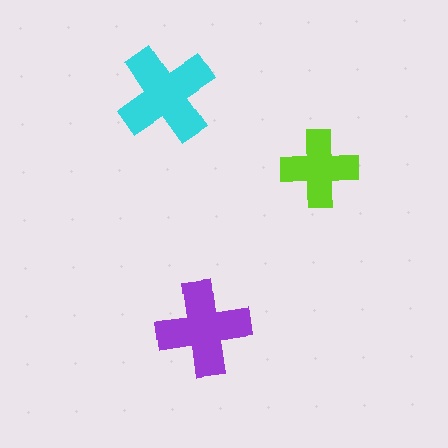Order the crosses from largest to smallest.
the cyan one, the purple one, the lime one.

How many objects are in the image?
There are 3 objects in the image.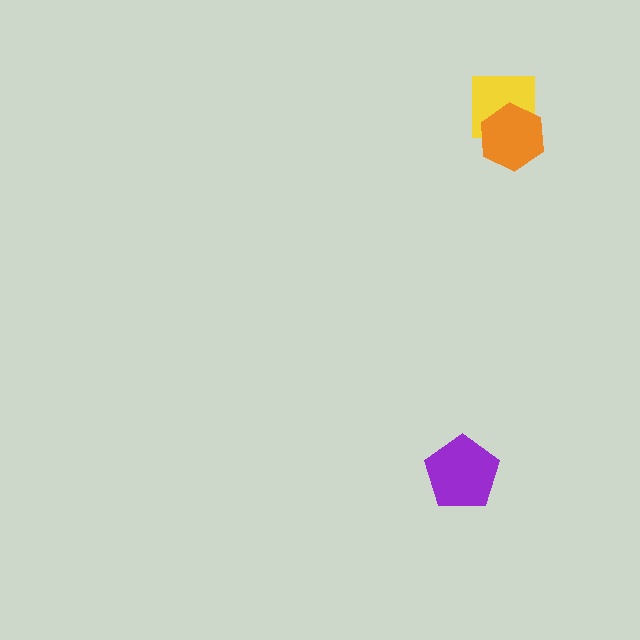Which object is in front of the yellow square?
The orange hexagon is in front of the yellow square.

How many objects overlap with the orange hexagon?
1 object overlaps with the orange hexagon.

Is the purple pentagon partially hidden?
No, no other shape covers it.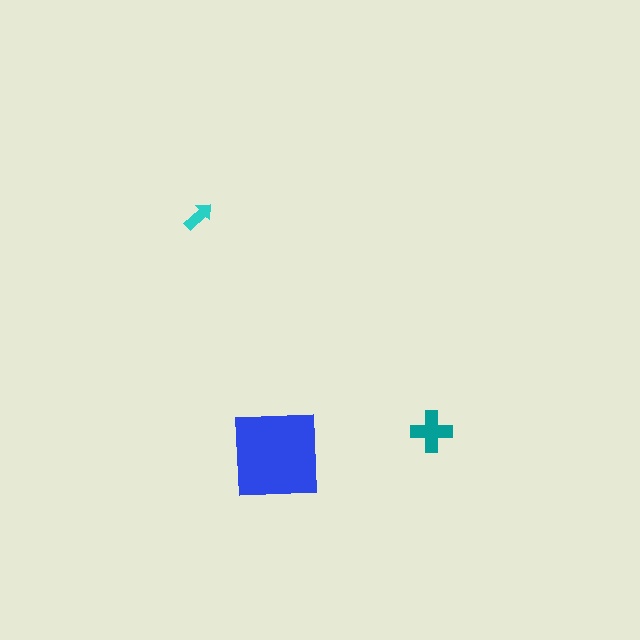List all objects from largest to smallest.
The blue square, the teal cross, the cyan arrow.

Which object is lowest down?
The blue square is bottommost.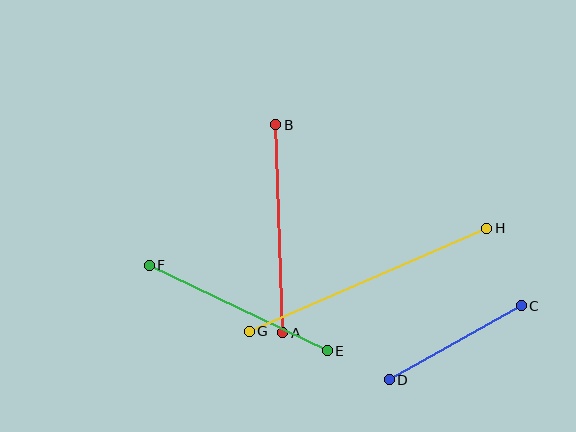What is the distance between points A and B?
The distance is approximately 208 pixels.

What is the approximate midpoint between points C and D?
The midpoint is at approximately (455, 343) pixels.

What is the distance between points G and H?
The distance is approximately 259 pixels.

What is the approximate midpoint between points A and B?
The midpoint is at approximately (279, 229) pixels.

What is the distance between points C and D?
The distance is approximately 151 pixels.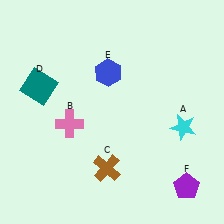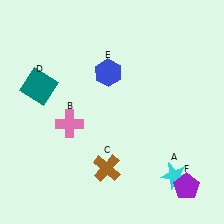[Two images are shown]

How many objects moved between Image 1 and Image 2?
1 object moved between the two images.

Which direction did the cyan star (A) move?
The cyan star (A) moved down.